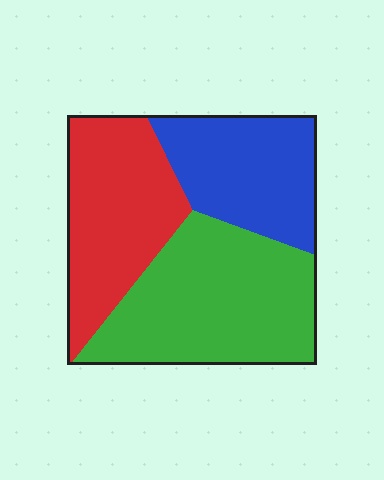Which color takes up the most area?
Green, at roughly 40%.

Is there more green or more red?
Green.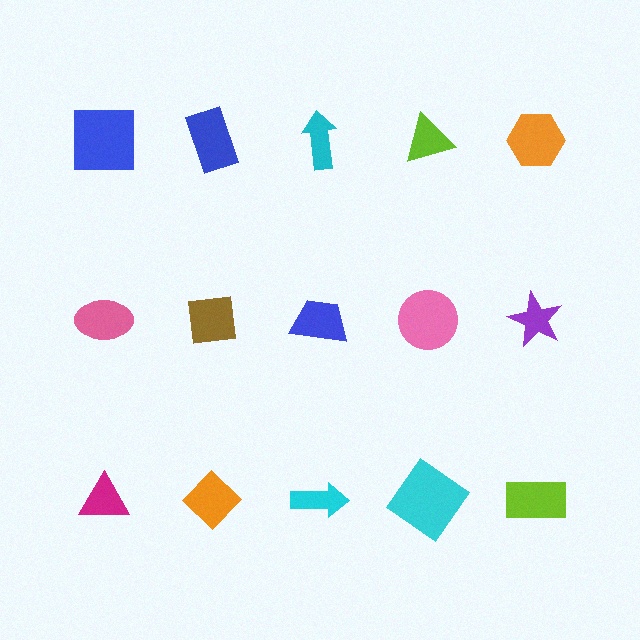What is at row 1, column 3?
A cyan arrow.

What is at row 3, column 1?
A magenta triangle.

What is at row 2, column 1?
A pink ellipse.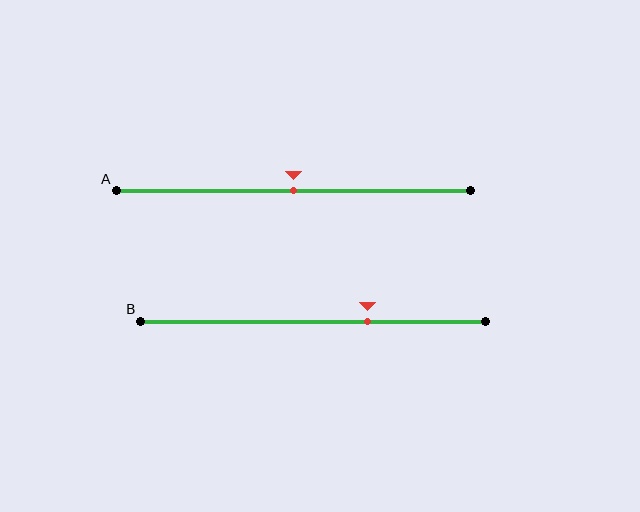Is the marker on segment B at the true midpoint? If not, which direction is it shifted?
No, the marker on segment B is shifted to the right by about 16% of the segment length.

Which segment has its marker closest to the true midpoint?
Segment A has its marker closest to the true midpoint.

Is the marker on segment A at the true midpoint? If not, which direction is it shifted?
Yes, the marker on segment A is at the true midpoint.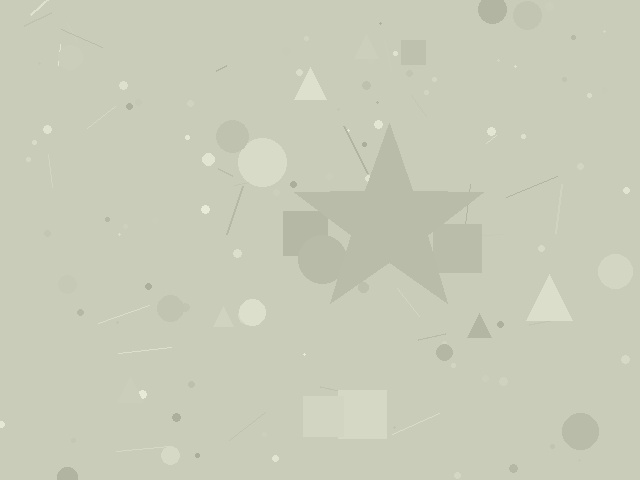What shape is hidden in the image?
A star is hidden in the image.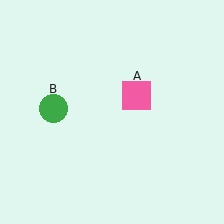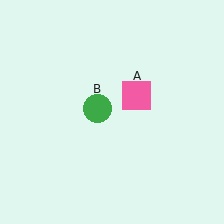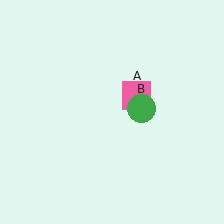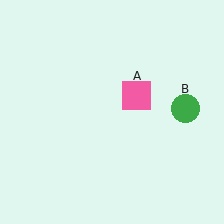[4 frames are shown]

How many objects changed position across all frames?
1 object changed position: green circle (object B).